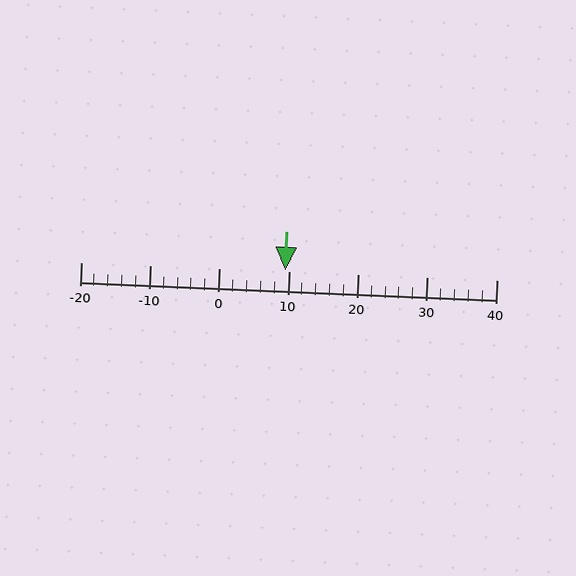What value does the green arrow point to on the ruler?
The green arrow points to approximately 10.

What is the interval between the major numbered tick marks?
The major tick marks are spaced 10 units apart.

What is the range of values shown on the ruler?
The ruler shows values from -20 to 40.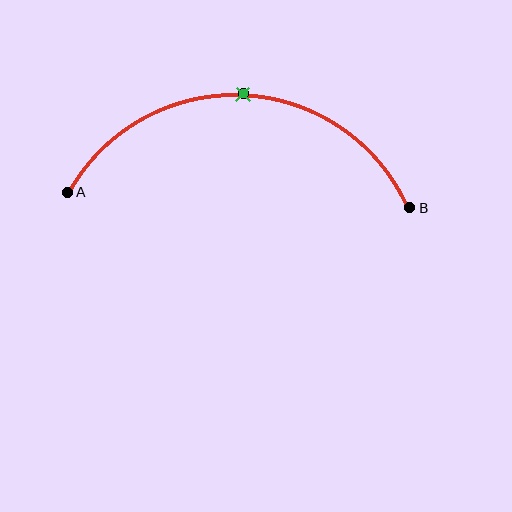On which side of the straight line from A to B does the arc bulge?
The arc bulges above the straight line connecting A and B.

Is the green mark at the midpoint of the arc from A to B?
Yes. The green mark lies on the arc at equal arc-length from both A and B — it is the arc midpoint.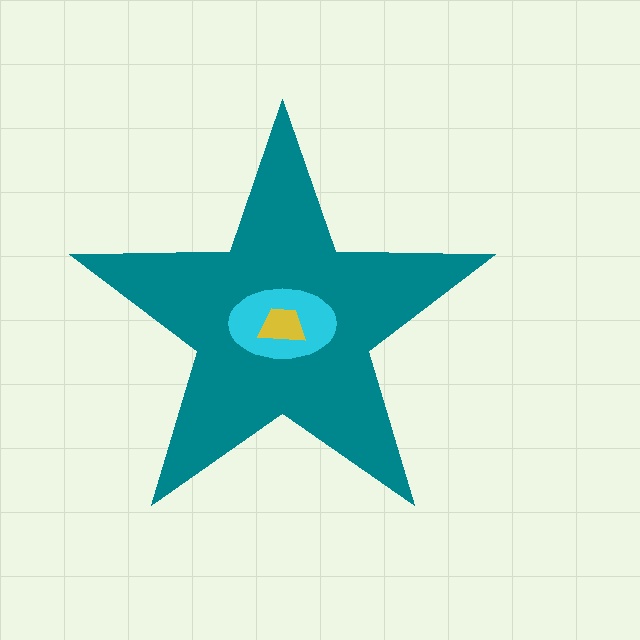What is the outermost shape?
The teal star.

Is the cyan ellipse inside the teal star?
Yes.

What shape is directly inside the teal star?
The cyan ellipse.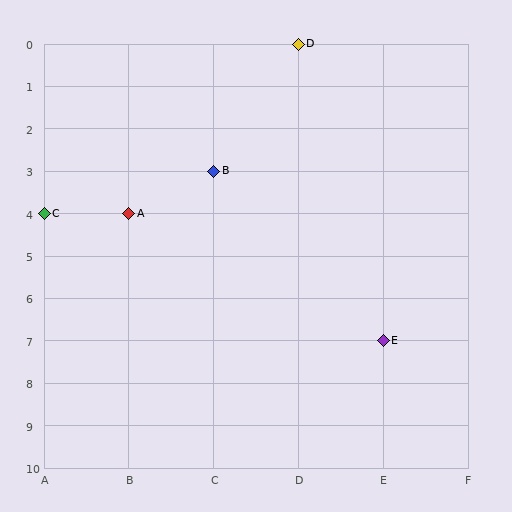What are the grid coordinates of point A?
Point A is at grid coordinates (B, 4).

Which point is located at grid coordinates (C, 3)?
Point B is at (C, 3).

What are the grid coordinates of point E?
Point E is at grid coordinates (E, 7).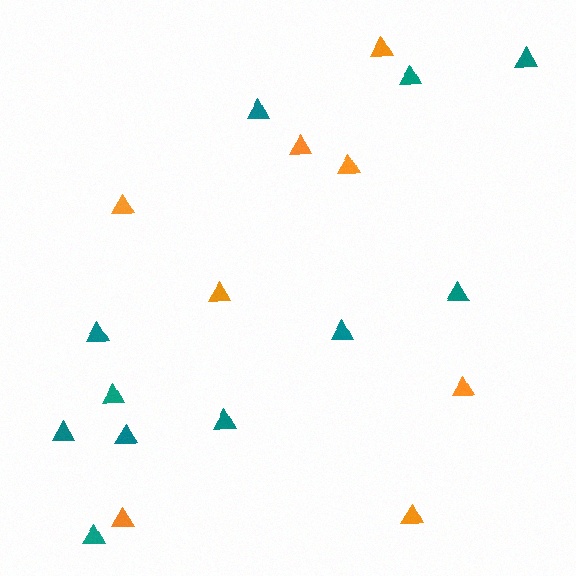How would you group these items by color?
There are 2 groups: one group of teal triangles (11) and one group of orange triangles (8).